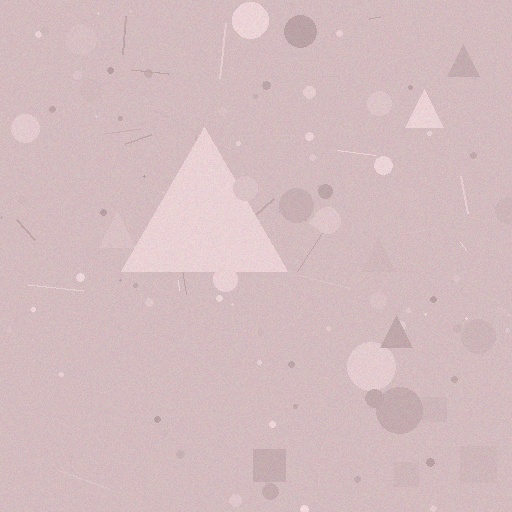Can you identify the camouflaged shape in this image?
The camouflaged shape is a triangle.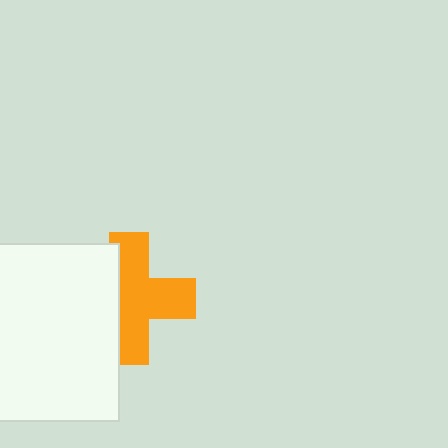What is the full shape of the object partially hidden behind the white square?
The partially hidden object is an orange cross.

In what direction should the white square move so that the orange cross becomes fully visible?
The white square should move left. That is the shortest direction to clear the overlap and leave the orange cross fully visible.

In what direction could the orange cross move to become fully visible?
The orange cross could move right. That would shift it out from behind the white square entirely.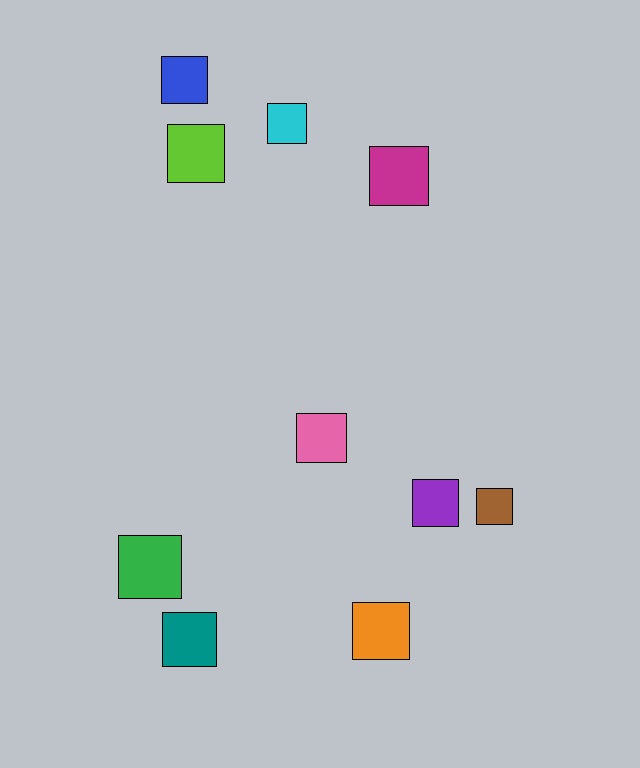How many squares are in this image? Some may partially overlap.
There are 10 squares.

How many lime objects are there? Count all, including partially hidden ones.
There is 1 lime object.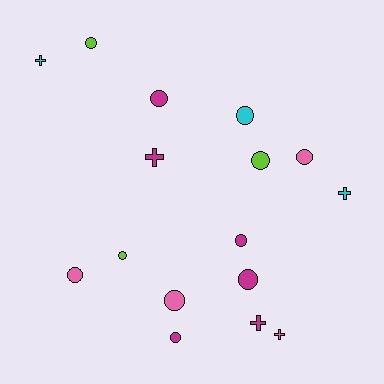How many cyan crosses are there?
There are 2 cyan crosses.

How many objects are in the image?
There are 16 objects.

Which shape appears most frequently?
Circle, with 11 objects.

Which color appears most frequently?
Magenta, with 6 objects.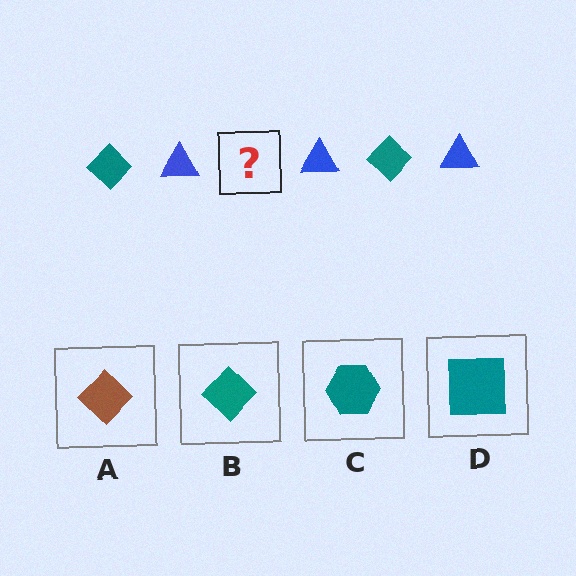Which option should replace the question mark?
Option B.